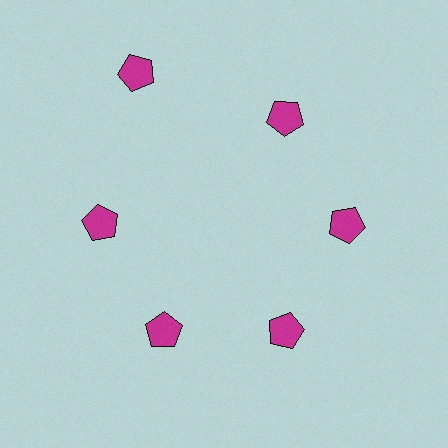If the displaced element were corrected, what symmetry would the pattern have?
It would have 6-fold rotational symmetry — the pattern would map onto itself every 60 degrees.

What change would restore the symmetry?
The symmetry would be restored by moving it inward, back onto the ring so that all 6 pentagons sit at equal angles and equal distance from the center.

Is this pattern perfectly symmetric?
No. The 6 magenta pentagons are arranged in a ring, but one element near the 11 o'clock position is pushed outward from the center, breaking the 6-fold rotational symmetry.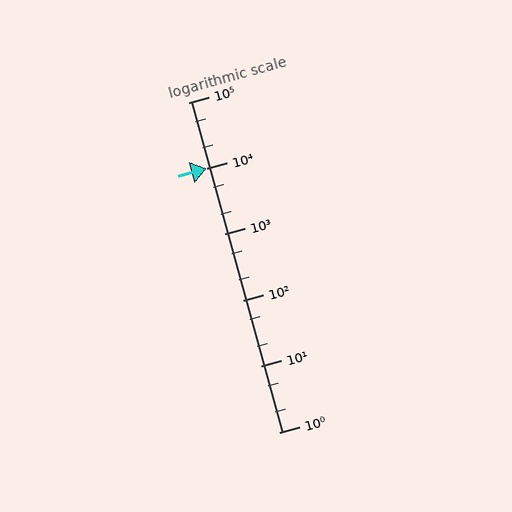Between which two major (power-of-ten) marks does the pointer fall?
The pointer is between 10000 and 100000.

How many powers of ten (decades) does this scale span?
The scale spans 5 decades, from 1 to 100000.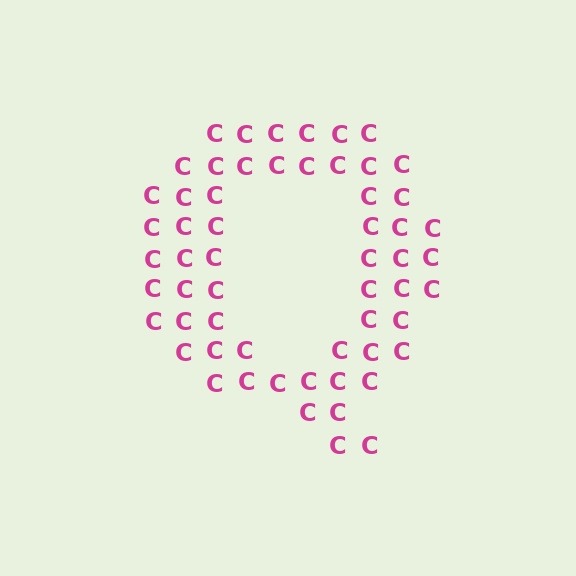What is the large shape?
The large shape is the letter Q.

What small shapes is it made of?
It is made of small letter C's.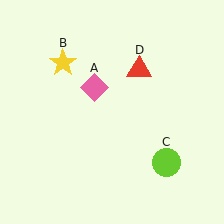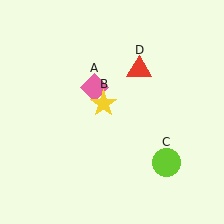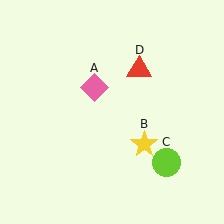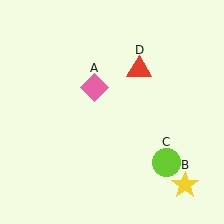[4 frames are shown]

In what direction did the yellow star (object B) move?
The yellow star (object B) moved down and to the right.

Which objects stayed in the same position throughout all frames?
Pink diamond (object A) and lime circle (object C) and red triangle (object D) remained stationary.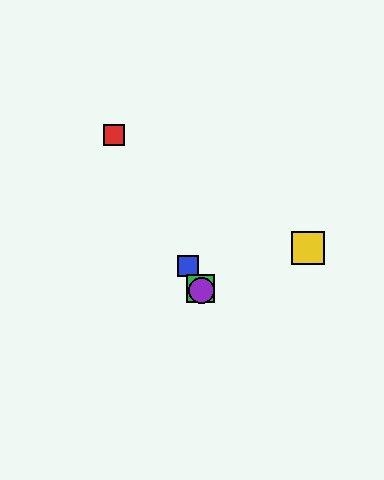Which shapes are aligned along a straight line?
The red square, the blue square, the green square, the purple circle are aligned along a straight line.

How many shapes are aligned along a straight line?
4 shapes (the red square, the blue square, the green square, the purple circle) are aligned along a straight line.